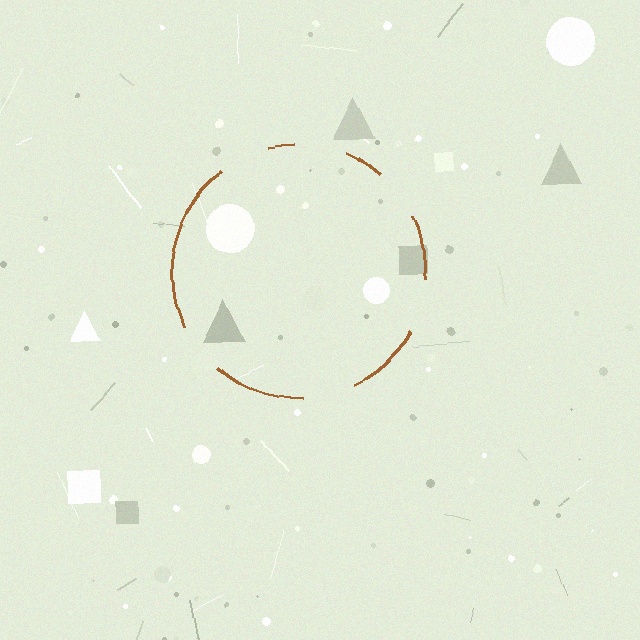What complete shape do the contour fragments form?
The contour fragments form a circle.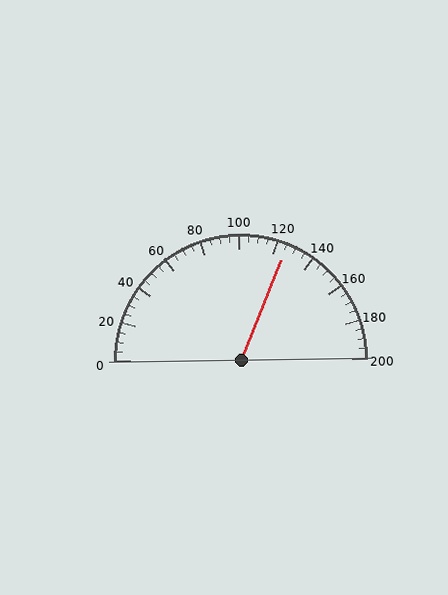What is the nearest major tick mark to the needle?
The nearest major tick mark is 120.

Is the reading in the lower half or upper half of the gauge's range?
The reading is in the upper half of the range (0 to 200).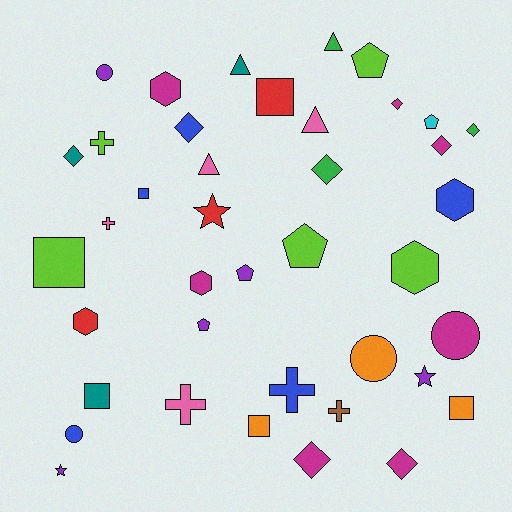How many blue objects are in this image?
There are 5 blue objects.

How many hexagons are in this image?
There are 5 hexagons.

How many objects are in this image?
There are 40 objects.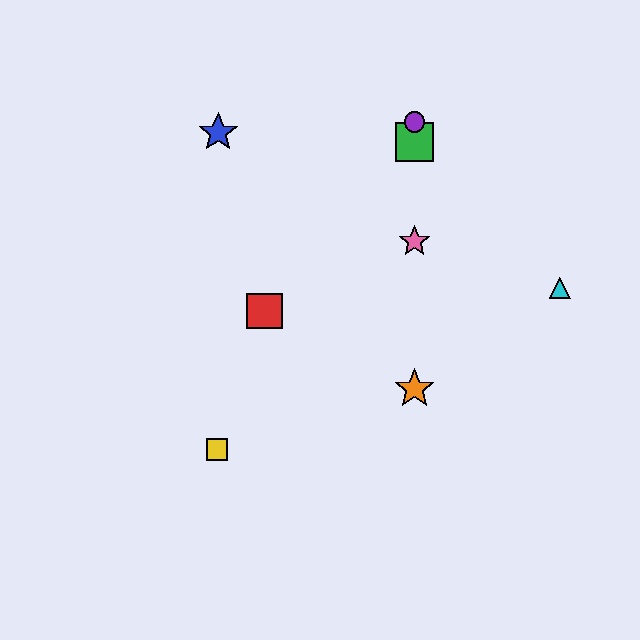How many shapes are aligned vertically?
4 shapes (the green square, the purple circle, the orange star, the pink star) are aligned vertically.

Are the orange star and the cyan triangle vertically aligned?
No, the orange star is at x≈415 and the cyan triangle is at x≈560.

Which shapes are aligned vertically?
The green square, the purple circle, the orange star, the pink star are aligned vertically.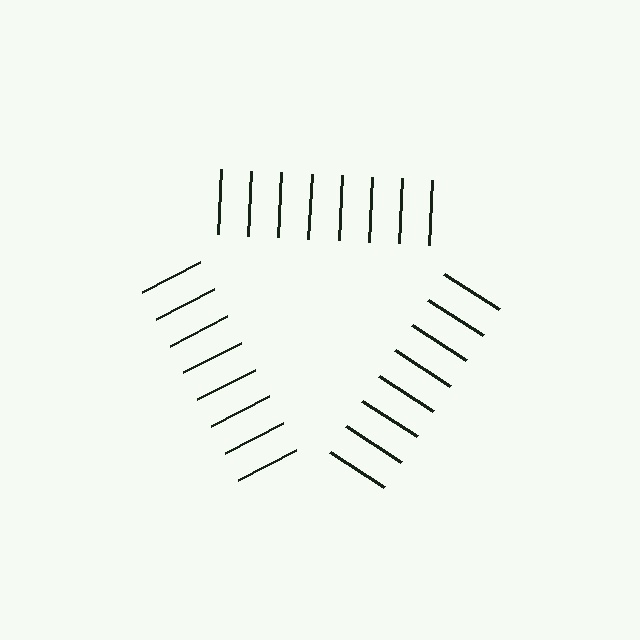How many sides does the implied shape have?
3 sides — the line-ends trace a triangle.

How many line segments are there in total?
24 — 8 along each of the 3 edges.